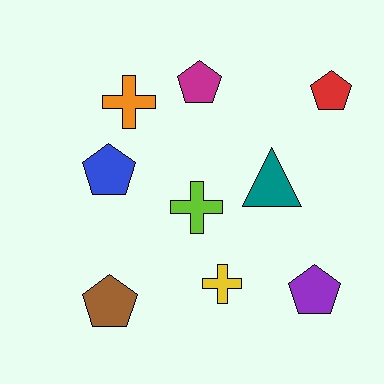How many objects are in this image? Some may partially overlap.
There are 9 objects.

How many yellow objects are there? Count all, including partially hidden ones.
There is 1 yellow object.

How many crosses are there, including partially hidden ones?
There are 3 crosses.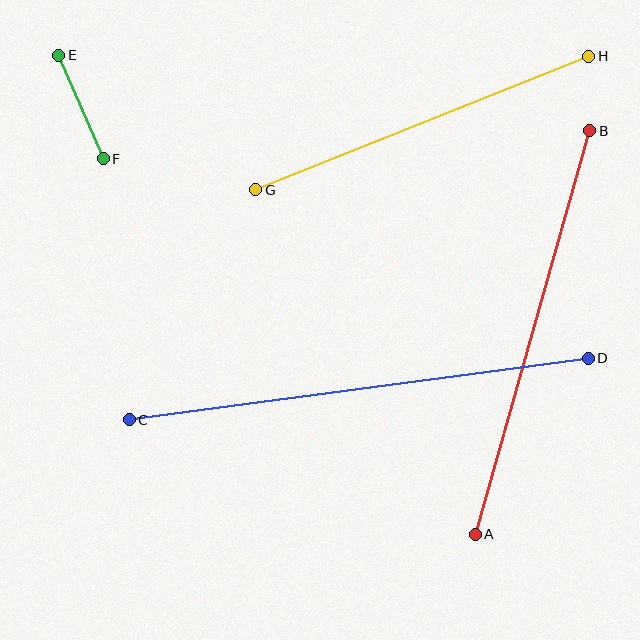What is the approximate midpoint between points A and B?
The midpoint is at approximately (533, 332) pixels.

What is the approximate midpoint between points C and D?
The midpoint is at approximately (359, 389) pixels.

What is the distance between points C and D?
The distance is approximately 463 pixels.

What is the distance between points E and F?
The distance is approximately 112 pixels.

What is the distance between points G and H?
The distance is approximately 359 pixels.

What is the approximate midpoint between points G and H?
The midpoint is at approximately (422, 123) pixels.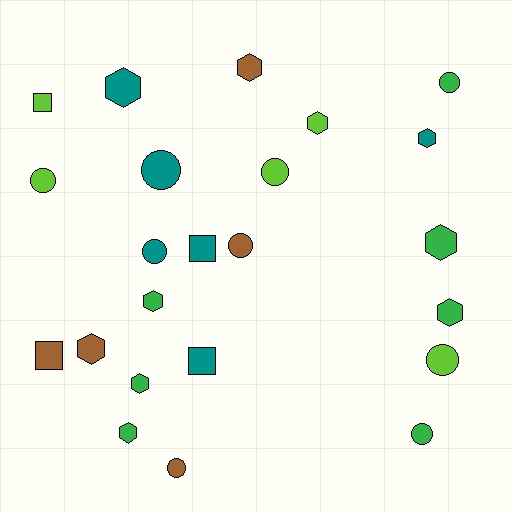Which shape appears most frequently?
Hexagon, with 10 objects.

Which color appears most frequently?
Green, with 7 objects.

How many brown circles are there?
There are 2 brown circles.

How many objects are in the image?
There are 23 objects.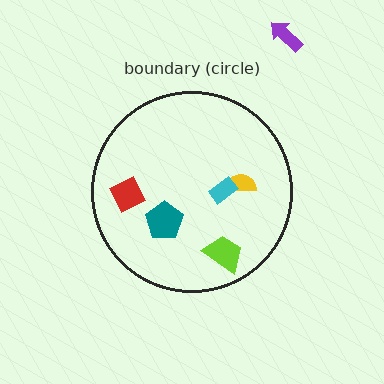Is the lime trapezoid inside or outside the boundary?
Inside.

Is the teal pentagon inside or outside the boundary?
Inside.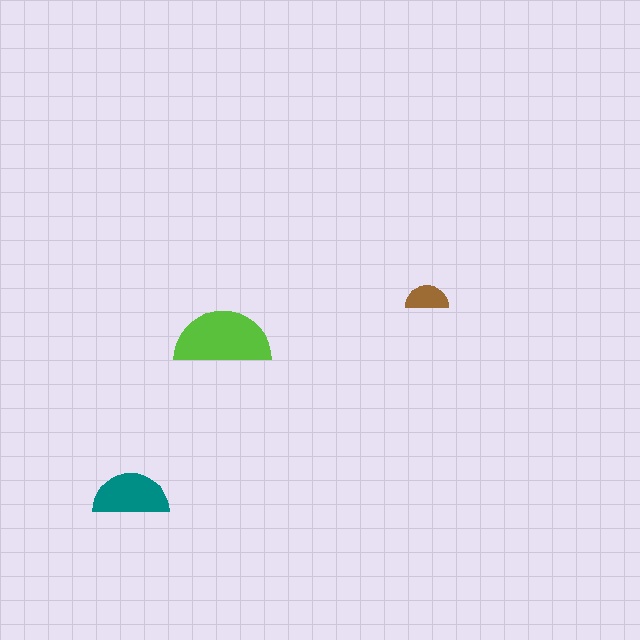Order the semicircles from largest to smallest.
the lime one, the teal one, the brown one.